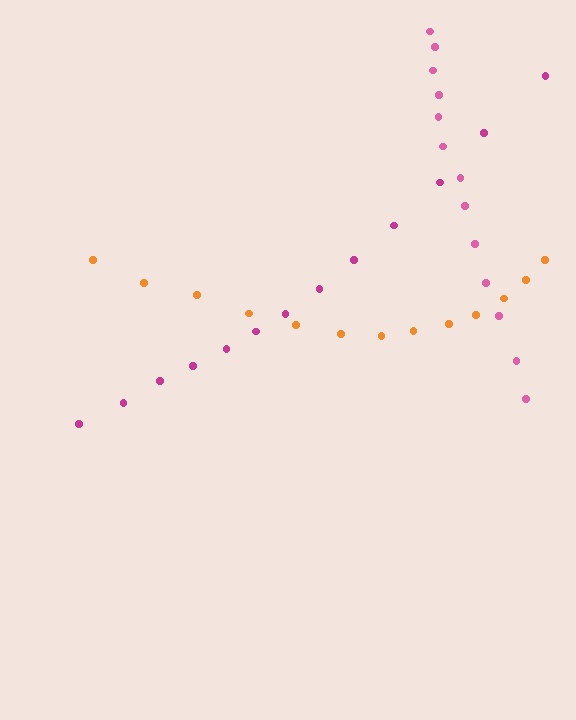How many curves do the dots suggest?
There are 3 distinct paths.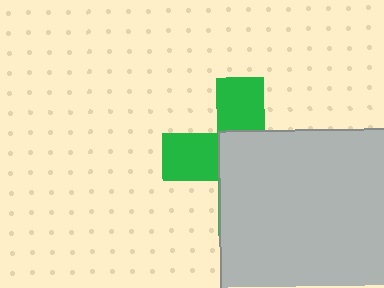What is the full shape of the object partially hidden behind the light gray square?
The partially hidden object is a green cross.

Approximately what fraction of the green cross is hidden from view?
Roughly 59% of the green cross is hidden behind the light gray square.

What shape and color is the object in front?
The object in front is a light gray square.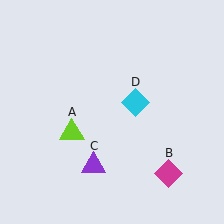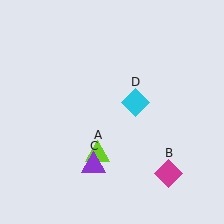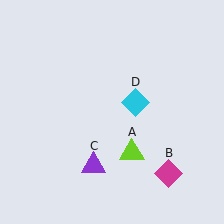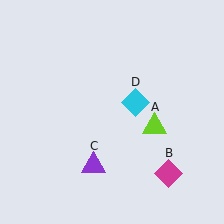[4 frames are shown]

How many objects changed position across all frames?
1 object changed position: lime triangle (object A).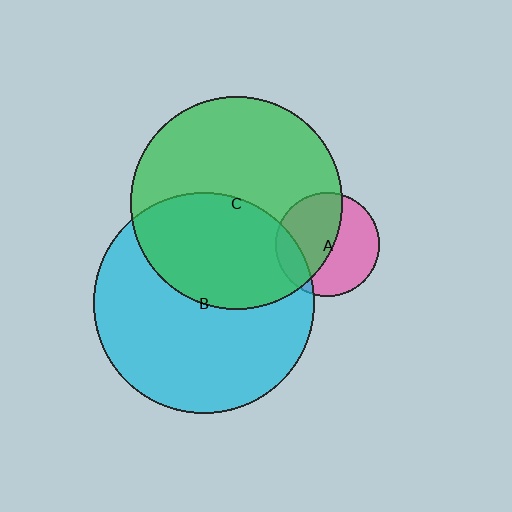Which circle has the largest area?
Circle B (cyan).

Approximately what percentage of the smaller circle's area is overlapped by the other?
Approximately 40%.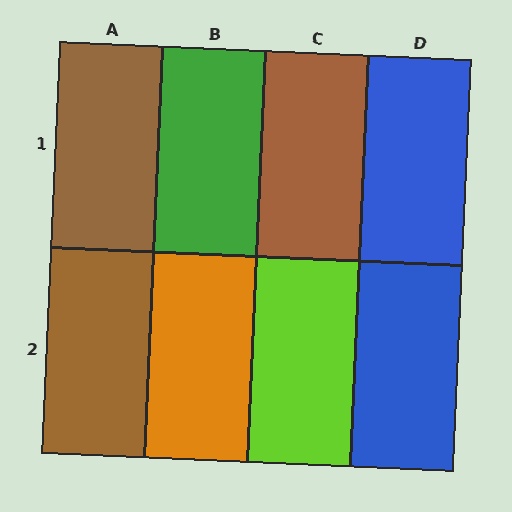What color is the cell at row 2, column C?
Lime.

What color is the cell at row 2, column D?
Blue.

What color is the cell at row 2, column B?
Orange.